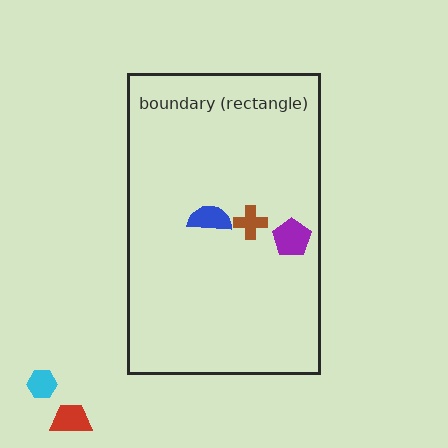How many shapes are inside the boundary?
3 inside, 2 outside.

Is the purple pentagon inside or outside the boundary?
Inside.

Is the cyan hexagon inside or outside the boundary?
Outside.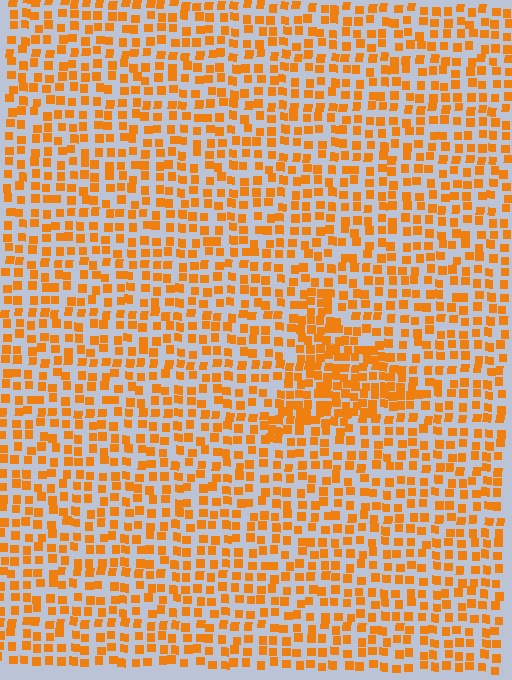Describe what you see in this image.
The image contains small orange elements arranged at two different densities. A triangle-shaped region is visible where the elements are more densely packed than the surrounding area.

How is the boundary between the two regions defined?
The boundary is defined by a change in element density (approximately 1.8x ratio). All elements are the same color, size, and shape.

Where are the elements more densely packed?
The elements are more densely packed inside the triangle boundary.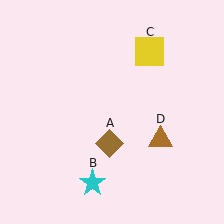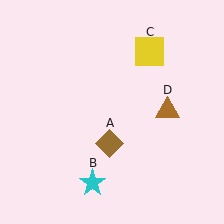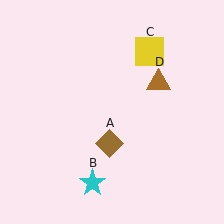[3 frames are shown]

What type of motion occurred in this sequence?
The brown triangle (object D) rotated counterclockwise around the center of the scene.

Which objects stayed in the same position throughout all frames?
Brown diamond (object A) and cyan star (object B) and yellow square (object C) remained stationary.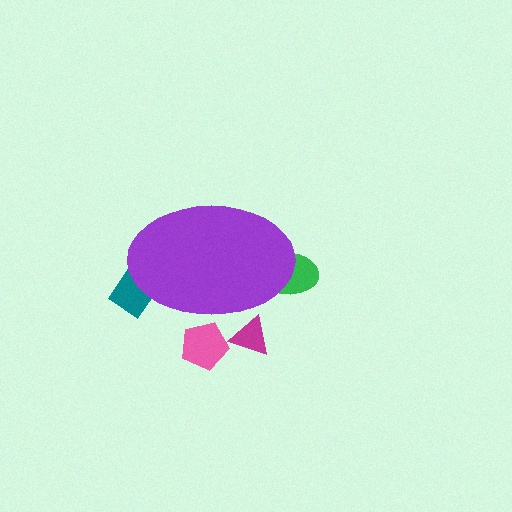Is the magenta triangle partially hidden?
Yes, the magenta triangle is partially hidden behind the purple ellipse.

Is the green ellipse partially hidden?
Yes, the green ellipse is partially hidden behind the purple ellipse.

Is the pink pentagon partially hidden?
Yes, the pink pentagon is partially hidden behind the purple ellipse.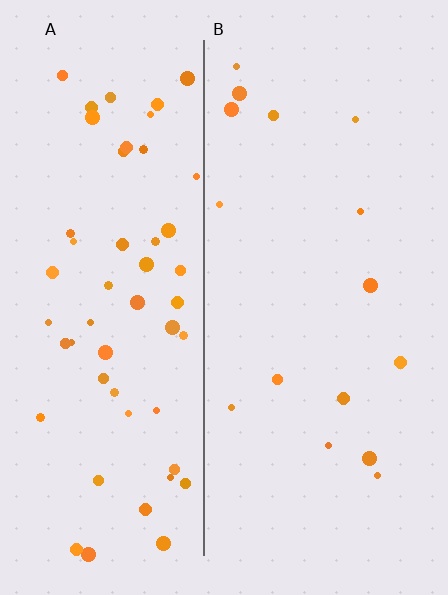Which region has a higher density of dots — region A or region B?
A (the left).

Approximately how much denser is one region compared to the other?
Approximately 3.5× — region A over region B.